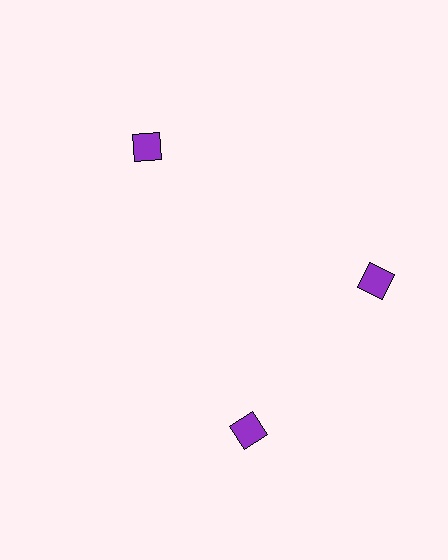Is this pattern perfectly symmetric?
No. The 3 purple squares are arranged in a ring, but one element near the 7 o'clock position is rotated out of alignment along the ring, breaking the 3-fold rotational symmetry.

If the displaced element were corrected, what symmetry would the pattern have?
It would have 3-fold rotational symmetry — the pattern would map onto itself every 120 degrees.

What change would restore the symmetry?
The symmetry would be restored by rotating it back into even spacing with its neighbors so that all 3 squares sit at equal angles and equal distance from the center.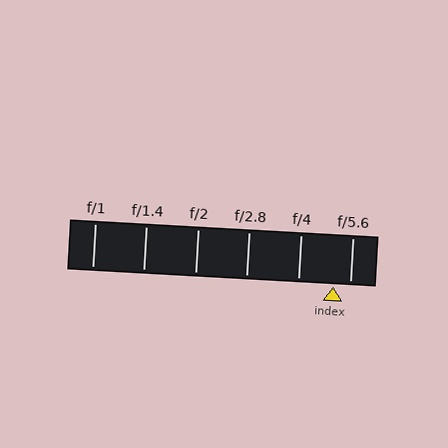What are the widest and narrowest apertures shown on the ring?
The widest aperture shown is f/1 and the narrowest is f/5.6.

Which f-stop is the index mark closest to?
The index mark is closest to f/5.6.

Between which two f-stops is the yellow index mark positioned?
The index mark is between f/4 and f/5.6.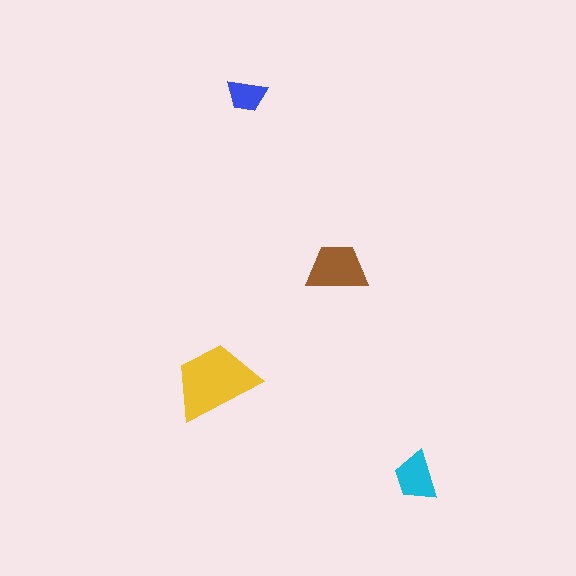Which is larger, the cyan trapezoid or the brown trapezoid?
The brown one.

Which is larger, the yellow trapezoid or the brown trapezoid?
The yellow one.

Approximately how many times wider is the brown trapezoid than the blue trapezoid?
About 1.5 times wider.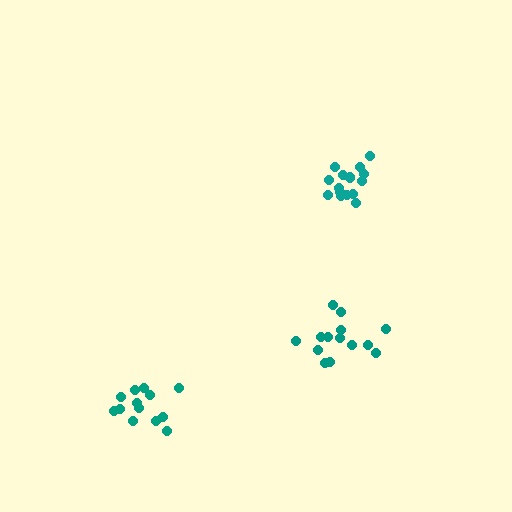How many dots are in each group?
Group 1: 14 dots, Group 2: 13 dots, Group 3: 17 dots (44 total).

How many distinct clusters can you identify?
There are 3 distinct clusters.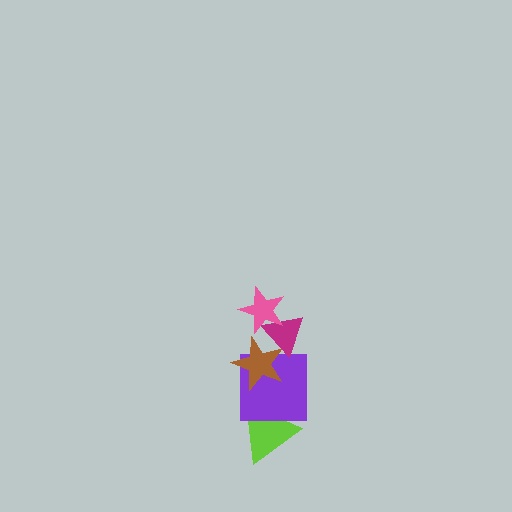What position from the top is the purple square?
The purple square is 4th from the top.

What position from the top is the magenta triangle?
The magenta triangle is 2nd from the top.